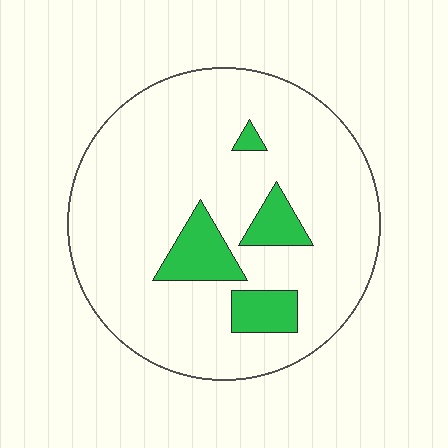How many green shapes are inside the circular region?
4.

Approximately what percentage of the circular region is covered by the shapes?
Approximately 15%.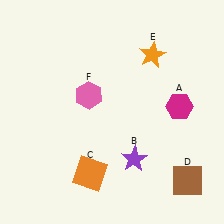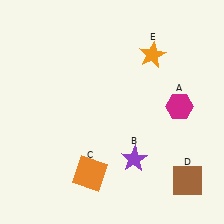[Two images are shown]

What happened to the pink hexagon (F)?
The pink hexagon (F) was removed in Image 2. It was in the top-left area of Image 1.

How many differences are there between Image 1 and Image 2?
There is 1 difference between the two images.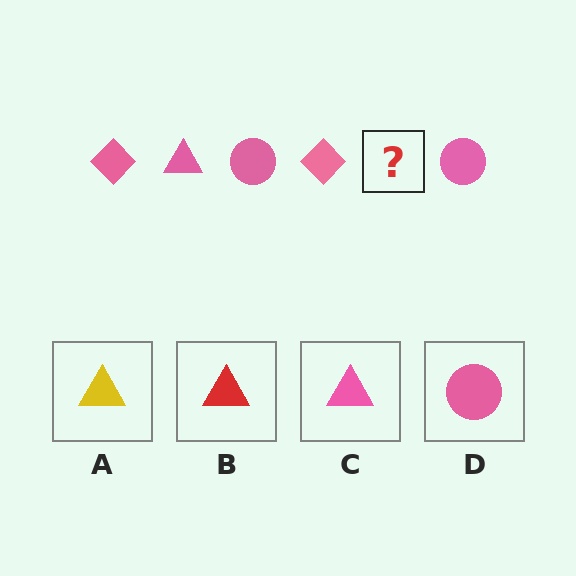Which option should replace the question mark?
Option C.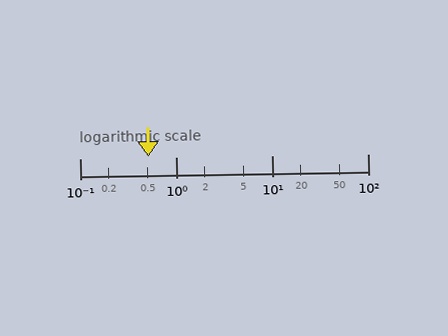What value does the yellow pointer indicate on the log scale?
The pointer indicates approximately 0.52.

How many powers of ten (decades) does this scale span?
The scale spans 3 decades, from 0.1 to 100.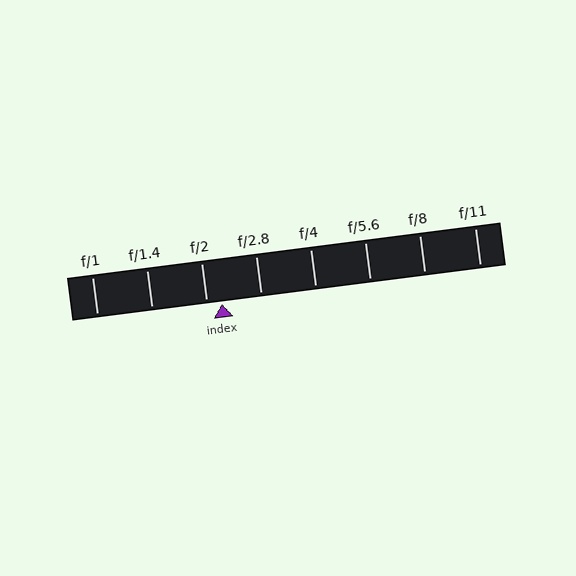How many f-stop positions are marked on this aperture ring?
There are 8 f-stop positions marked.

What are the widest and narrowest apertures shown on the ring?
The widest aperture shown is f/1 and the narrowest is f/11.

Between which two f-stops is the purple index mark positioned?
The index mark is between f/2 and f/2.8.